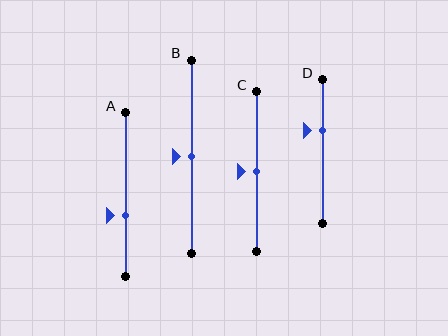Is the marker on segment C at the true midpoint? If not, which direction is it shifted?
Yes, the marker on segment C is at the true midpoint.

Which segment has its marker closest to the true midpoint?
Segment B has its marker closest to the true midpoint.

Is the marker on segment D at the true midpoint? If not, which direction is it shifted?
No, the marker on segment D is shifted upward by about 14% of the segment length.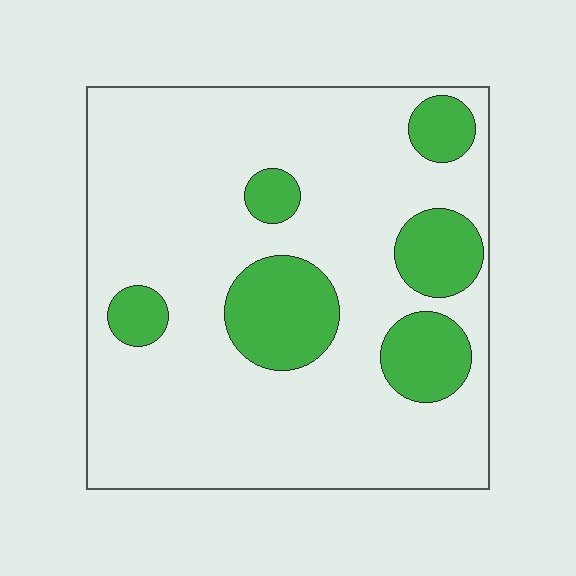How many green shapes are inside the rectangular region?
6.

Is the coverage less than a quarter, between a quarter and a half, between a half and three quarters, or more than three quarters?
Less than a quarter.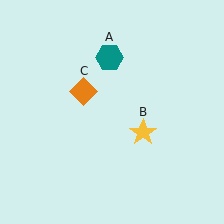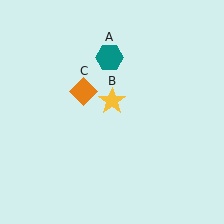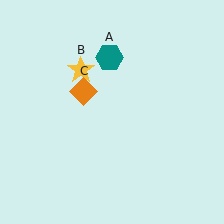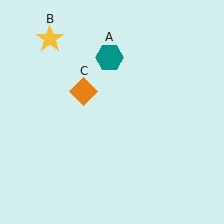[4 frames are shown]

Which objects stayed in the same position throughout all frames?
Teal hexagon (object A) and orange diamond (object C) remained stationary.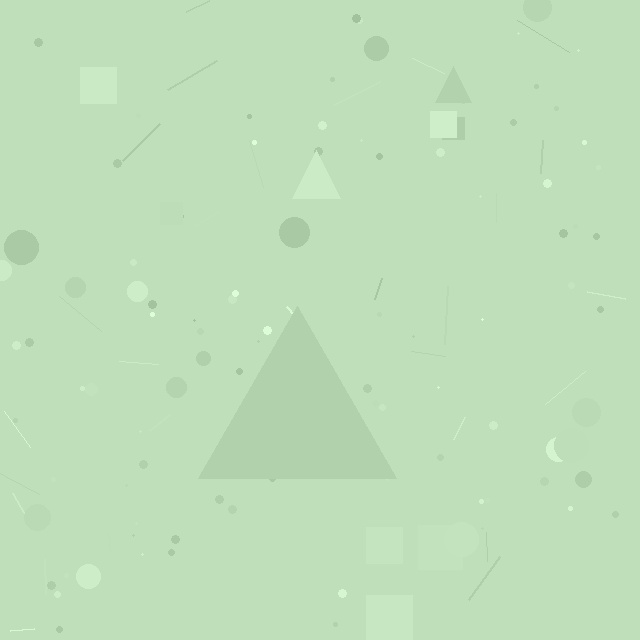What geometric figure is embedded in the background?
A triangle is embedded in the background.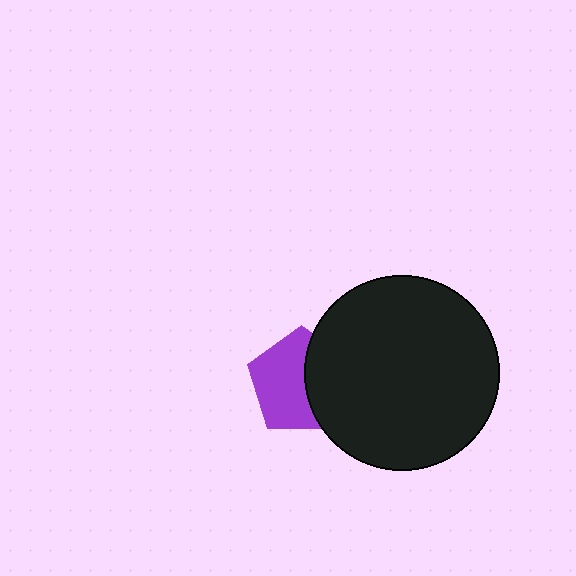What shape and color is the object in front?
The object in front is a black circle.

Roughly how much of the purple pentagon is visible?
About half of it is visible (roughly 59%).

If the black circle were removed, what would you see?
You would see the complete purple pentagon.